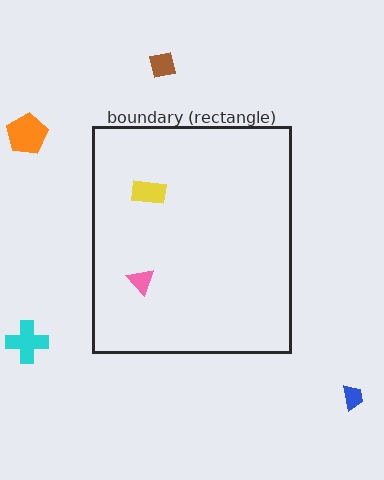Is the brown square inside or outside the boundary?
Outside.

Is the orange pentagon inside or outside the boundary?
Outside.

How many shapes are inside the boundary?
2 inside, 4 outside.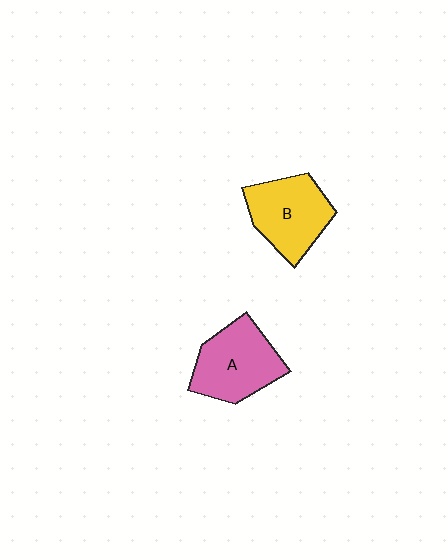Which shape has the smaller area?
Shape B (yellow).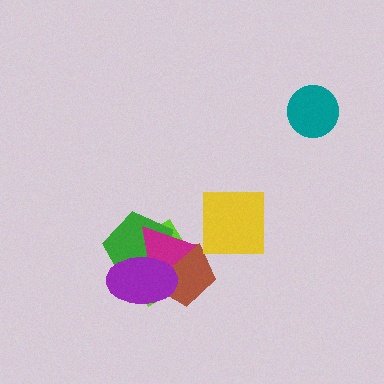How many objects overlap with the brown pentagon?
4 objects overlap with the brown pentagon.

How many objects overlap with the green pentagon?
4 objects overlap with the green pentagon.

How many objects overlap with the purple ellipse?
4 objects overlap with the purple ellipse.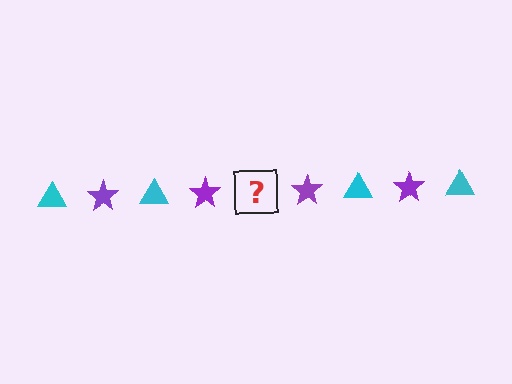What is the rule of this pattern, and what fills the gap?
The rule is that the pattern alternates between cyan triangle and purple star. The gap should be filled with a cyan triangle.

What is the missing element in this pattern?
The missing element is a cyan triangle.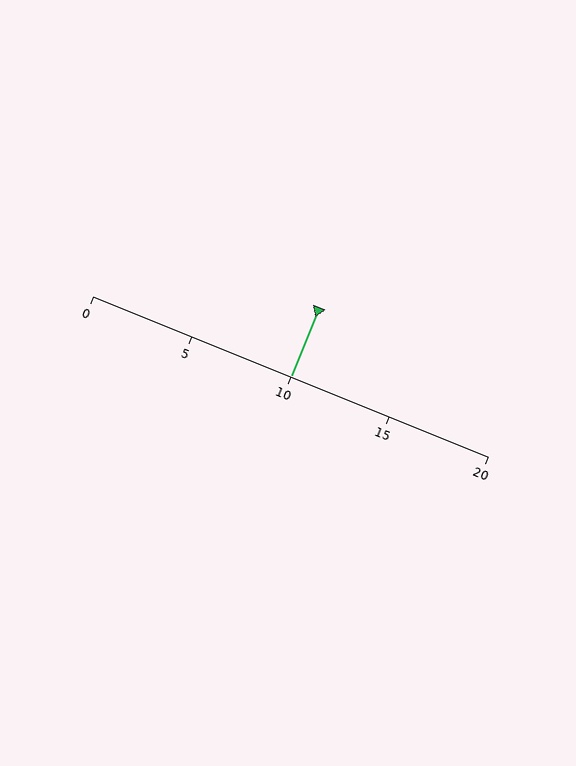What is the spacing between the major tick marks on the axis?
The major ticks are spaced 5 apart.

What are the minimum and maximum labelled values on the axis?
The axis runs from 0 to 20.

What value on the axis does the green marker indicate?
The marker indicates approximately 10.